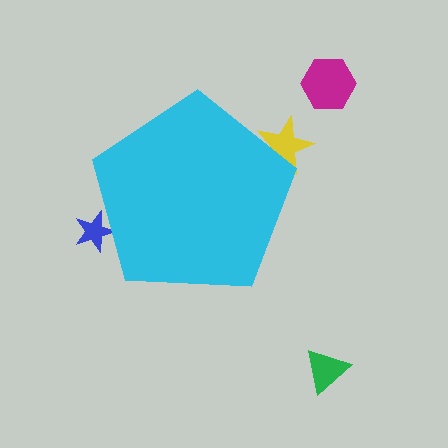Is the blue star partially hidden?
Yes, the blue star is partially hidden behind the cyan pentagon.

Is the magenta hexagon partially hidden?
No, the magenta hexagon is fully visible.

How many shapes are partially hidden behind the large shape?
2 shapes are partially hidden.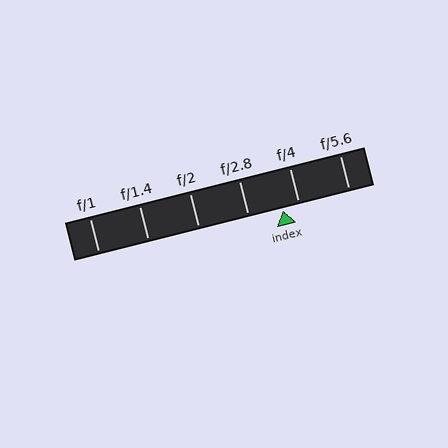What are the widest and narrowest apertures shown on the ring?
The widest aperture shown is f/1 and the narrowest is f/5.6.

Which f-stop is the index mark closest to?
The index mark is closest to f/4.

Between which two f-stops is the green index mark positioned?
The index mark is between f/2.8 and f/4.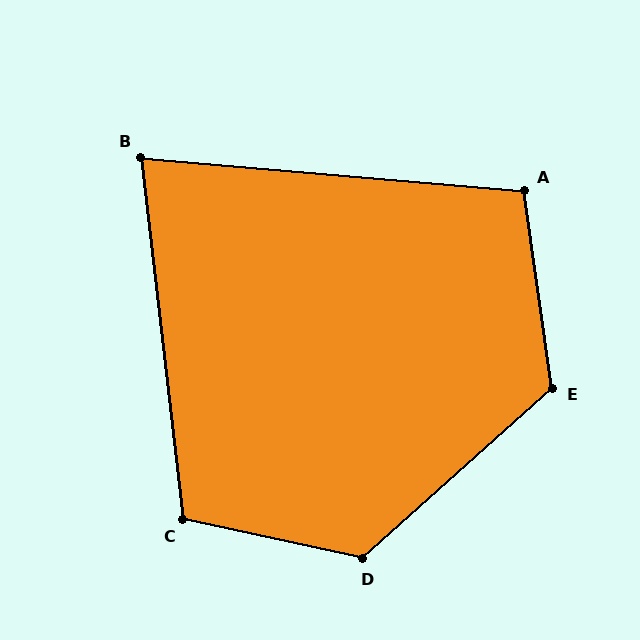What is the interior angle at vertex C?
Approximately 109 degrees (obtuse).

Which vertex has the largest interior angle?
D, at approximately 126 degrees.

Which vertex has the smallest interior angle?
B, at approximately 79 degrees.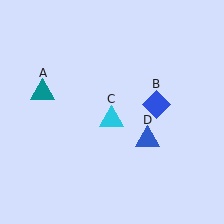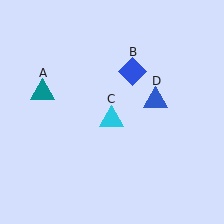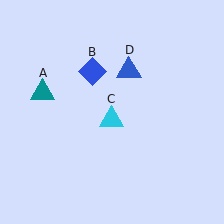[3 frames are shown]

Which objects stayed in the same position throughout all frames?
Teal triangle (object A) and cyan triangle (object C) remained stationary.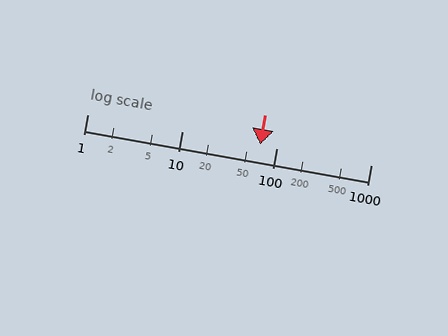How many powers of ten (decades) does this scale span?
The scale spans 3 decades, from 1 to 1000.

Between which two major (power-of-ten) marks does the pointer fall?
The pointer is between 10 and 100.